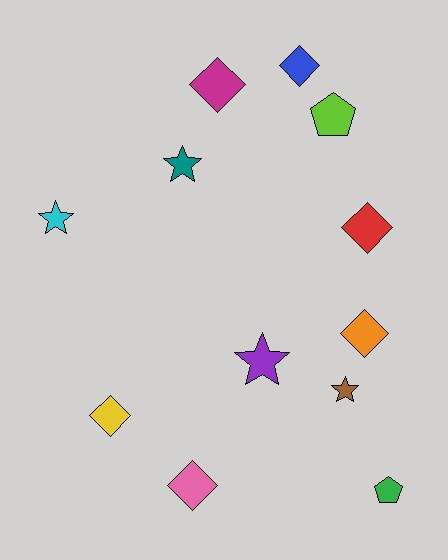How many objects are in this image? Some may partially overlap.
There are 12 objects.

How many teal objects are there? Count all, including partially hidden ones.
There is 1 teal object.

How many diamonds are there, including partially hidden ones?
There are 6 diamonds.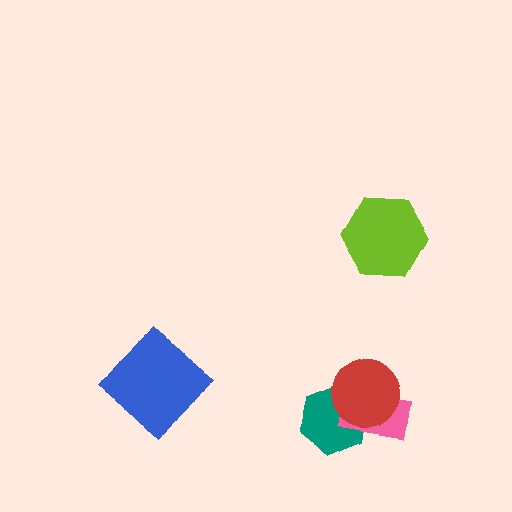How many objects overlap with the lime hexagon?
0 objects overlap with the lime hexagon.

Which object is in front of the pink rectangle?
The red circle is in front of the pink rectangle.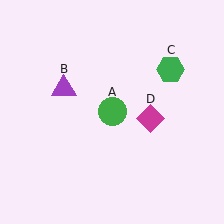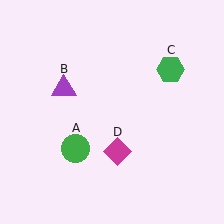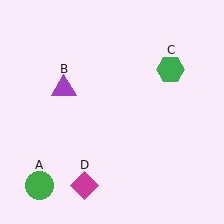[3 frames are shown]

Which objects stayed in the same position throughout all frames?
Purple triangle (object B) and green hexagon (object C) remained stationary.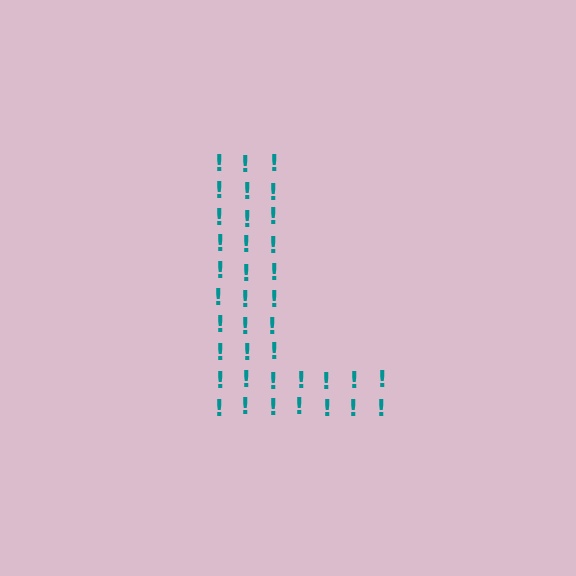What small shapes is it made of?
It is made of small exclamation marks.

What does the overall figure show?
The overall figure shows the letter L.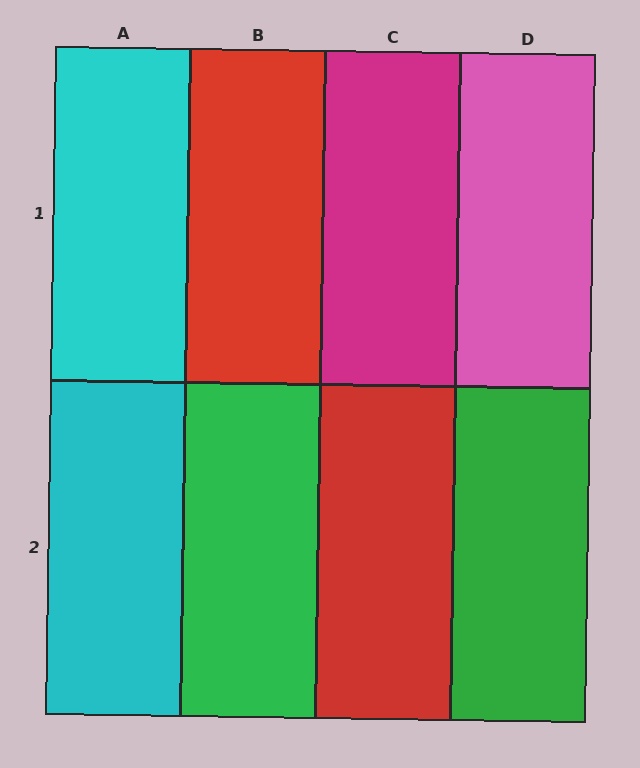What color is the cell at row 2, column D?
Green.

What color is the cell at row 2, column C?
Red.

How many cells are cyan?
2 cells are cyan.